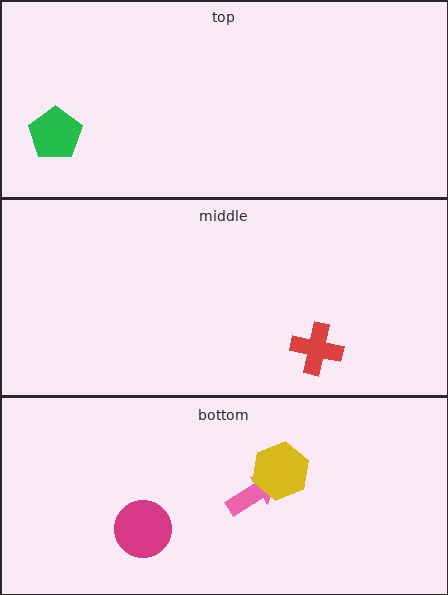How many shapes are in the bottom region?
3.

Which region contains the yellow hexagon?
The bottom region.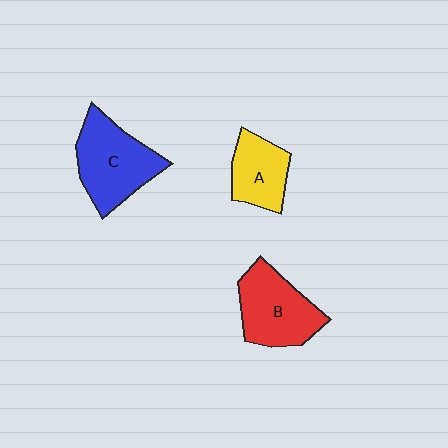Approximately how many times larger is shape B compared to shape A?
Approximately 1.4 times.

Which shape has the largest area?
Shape C (blue).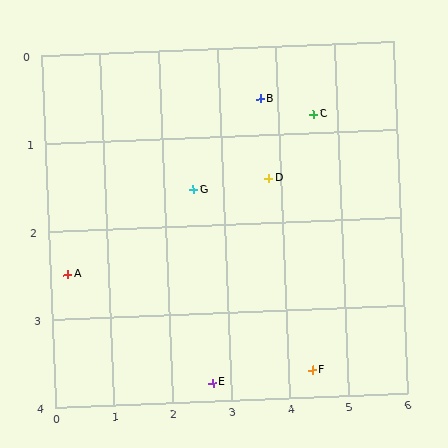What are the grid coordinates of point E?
Point E is at approximately (2.7, 3.8).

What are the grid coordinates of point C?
Point C is at approximately (4.6, 0.8).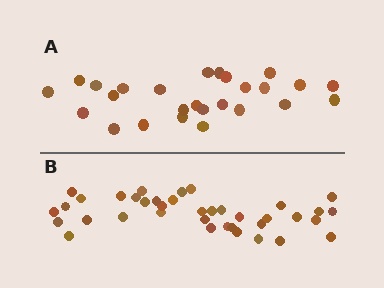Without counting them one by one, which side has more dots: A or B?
Region B (the bottom region) has more dots.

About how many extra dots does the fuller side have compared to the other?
Region B has roughly 12 or so more dots than region A.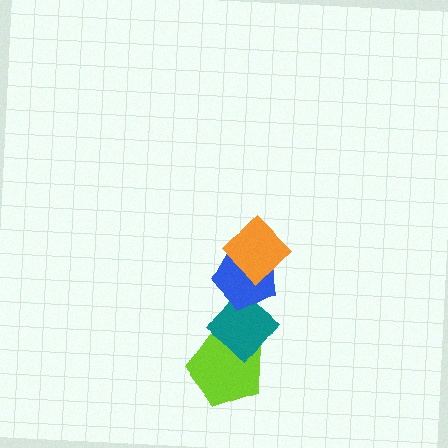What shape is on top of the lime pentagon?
The teal diamond is on top of the lime pentagon.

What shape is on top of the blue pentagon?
The orange diamond is on top of the blue pentagon.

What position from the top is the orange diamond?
The orange diamond is 1st from the top.